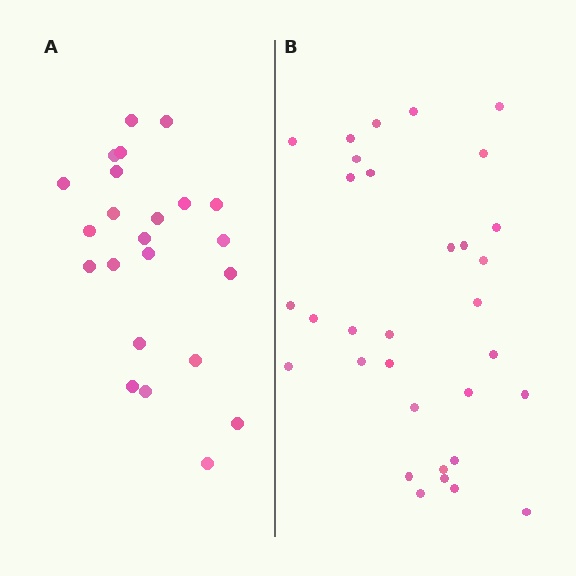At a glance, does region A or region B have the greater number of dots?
Region B (the right region) has more dots.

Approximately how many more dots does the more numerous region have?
Region B has roughly 8 or so more dots than region A.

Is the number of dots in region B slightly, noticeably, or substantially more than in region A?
Region B has noticeably more, but not dramatically so. The ratio is roughly 1.4 to 1.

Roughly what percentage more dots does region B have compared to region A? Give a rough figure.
About 40% more.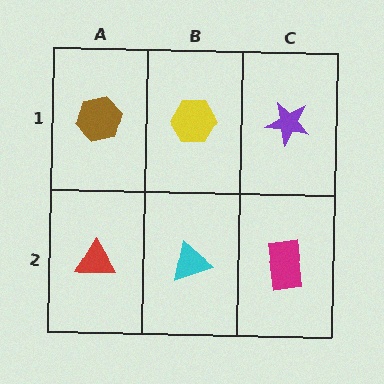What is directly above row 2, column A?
A brown hexagon.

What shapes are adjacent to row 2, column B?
A yellow hexagon (row 1, column B), a red triangle (row 2, column A), a magenta rectangle (row 2, column C).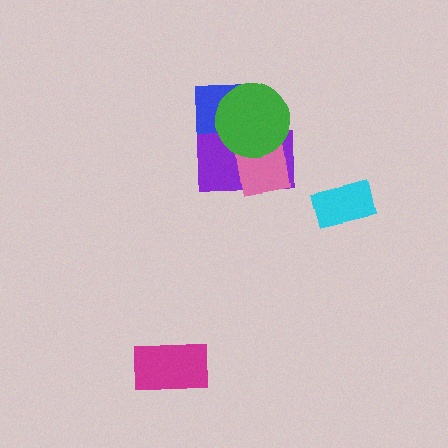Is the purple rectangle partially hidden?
Yes, it is partially covered by another shape.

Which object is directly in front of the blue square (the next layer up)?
The purple rectangle is directly in front of the blue square.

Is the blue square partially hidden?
Yes, it is partially covered by another shape.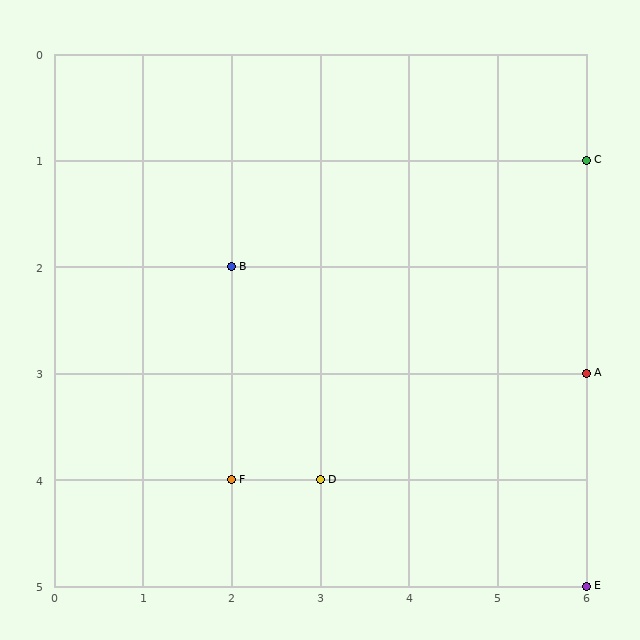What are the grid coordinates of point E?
Point E is at grid coordinates (6, 5).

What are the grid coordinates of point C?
Point C is at grid coordinates (6, 1).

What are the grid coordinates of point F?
Point F is at grid coordinates (2, 4).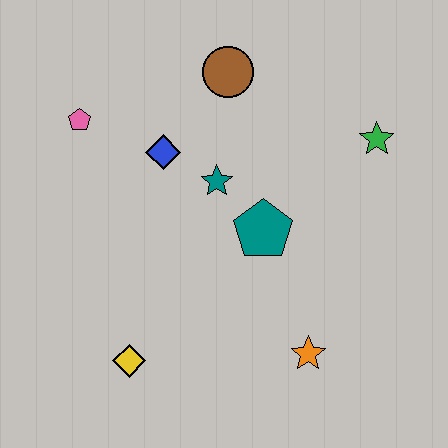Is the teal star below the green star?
Yes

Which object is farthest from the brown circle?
The yellow diamond is farthest from the brown circle.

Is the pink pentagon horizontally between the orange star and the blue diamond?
No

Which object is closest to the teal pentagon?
The teal star is closest to the teal pentagon.